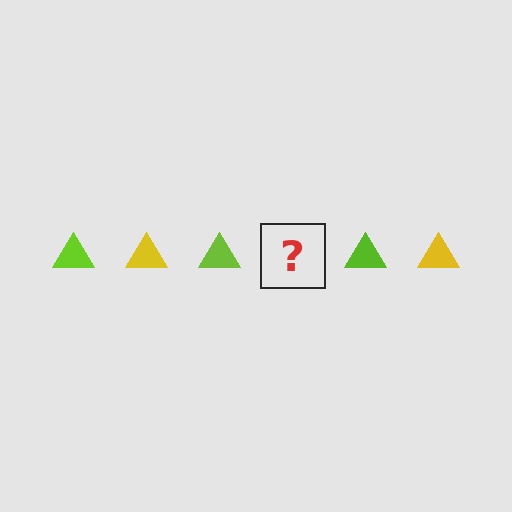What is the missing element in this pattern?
The missing element is a yellow triangle.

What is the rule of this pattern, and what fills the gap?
The rule is that the pattern cycles through lime, yellow triangles. The gap should be filled with a yellow triangle.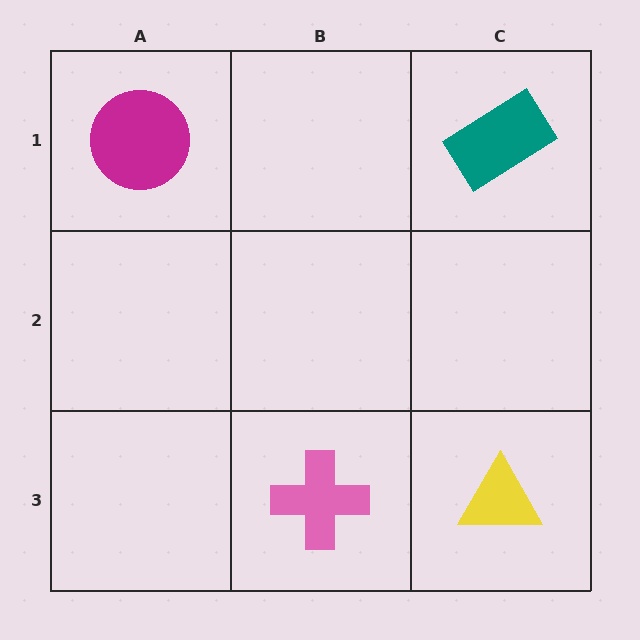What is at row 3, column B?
A pink cross.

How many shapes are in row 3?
2 shapes.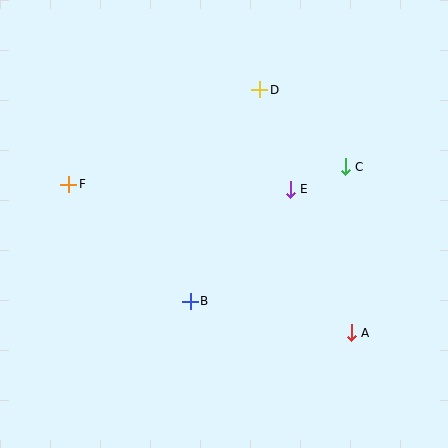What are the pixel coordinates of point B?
Point B is at (190, 301).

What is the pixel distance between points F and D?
The distance between F and D is 213 pixels.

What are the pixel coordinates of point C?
Point C is at (345, 167).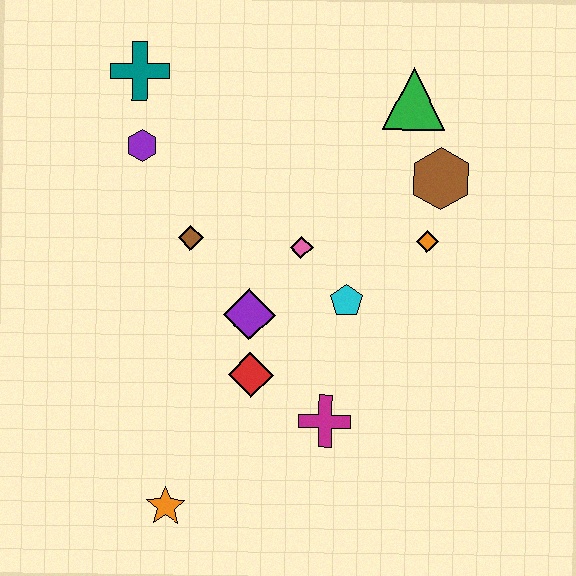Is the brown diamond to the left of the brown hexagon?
Yes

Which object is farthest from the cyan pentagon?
The teal cross is farthest from the cyan pentagon.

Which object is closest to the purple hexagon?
The teal cross is closest to the purple hexagon.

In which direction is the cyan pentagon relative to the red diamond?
The cyan pentagon is to the right of the red diamond.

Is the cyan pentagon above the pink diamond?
No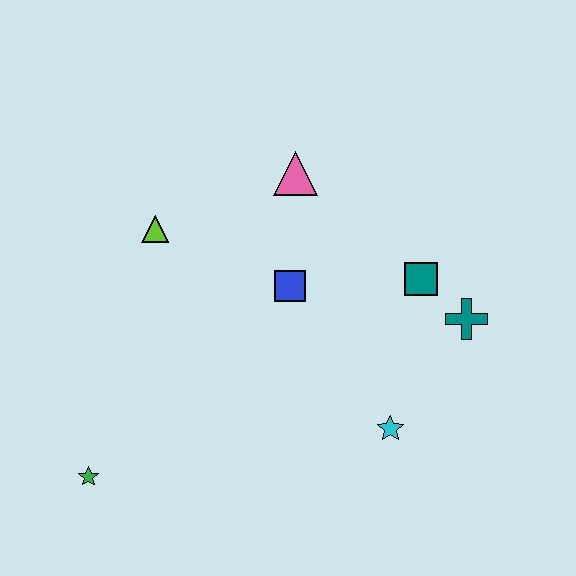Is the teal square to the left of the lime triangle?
No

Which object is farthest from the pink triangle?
The green star is farthest from the pink triangle.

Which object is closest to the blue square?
The pink triangle is closest to the blue square.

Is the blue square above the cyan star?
Yes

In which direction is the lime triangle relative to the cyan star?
The lime triangle is to the left of the cyan star.